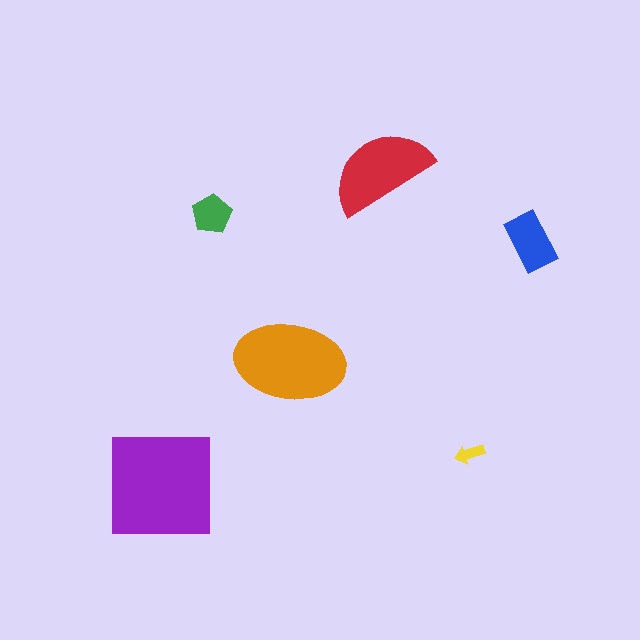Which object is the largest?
The purple square.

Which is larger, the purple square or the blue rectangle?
The purple square.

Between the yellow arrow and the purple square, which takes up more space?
The purple square.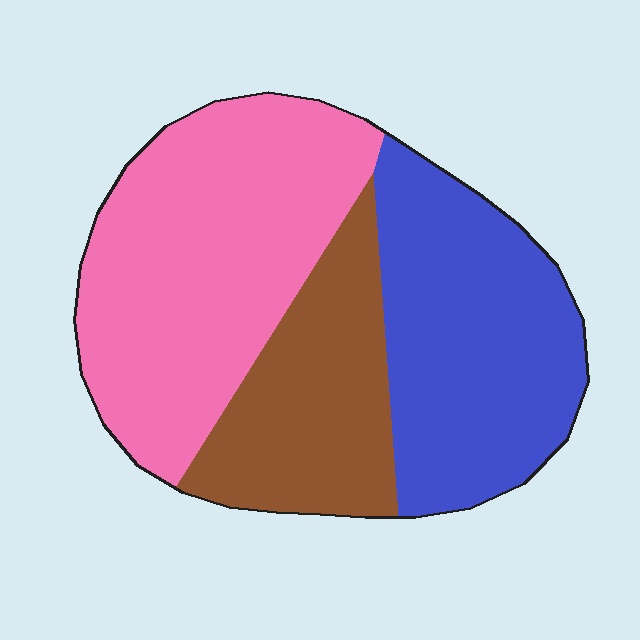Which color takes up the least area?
Brown, at roughly 25%.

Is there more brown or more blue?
Blue.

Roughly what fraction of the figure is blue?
Blue covers roughly 35% of the figure.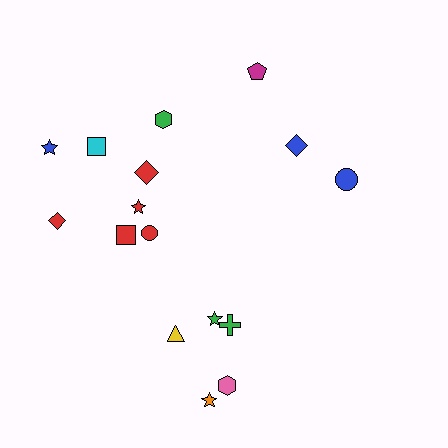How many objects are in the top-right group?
There are 3 objects.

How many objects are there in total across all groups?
There are 16 objects.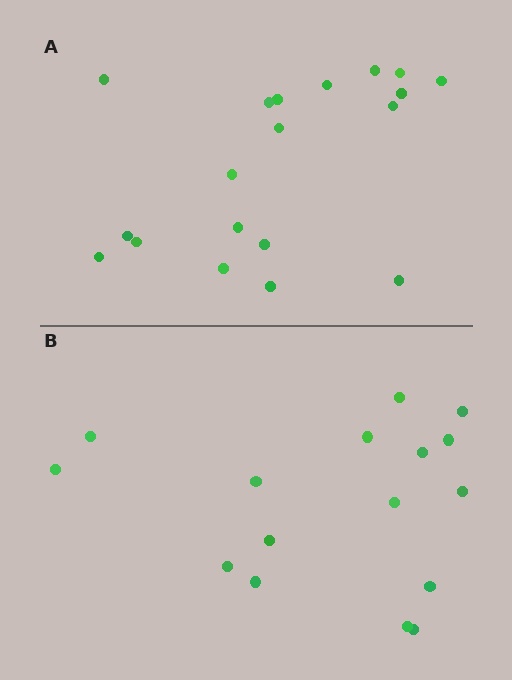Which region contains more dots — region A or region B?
Region A (the top region) has more dots.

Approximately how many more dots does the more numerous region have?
Region A has just a few more — roughly 2 or 3 more dots than region B.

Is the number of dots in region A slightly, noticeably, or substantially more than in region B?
Region A has only slightly more — the two regions are fairly close. The ratio is roughly 1.2 to 1.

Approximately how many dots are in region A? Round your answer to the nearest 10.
About 20 dots. (The exact count is 19, which rounds to 20.)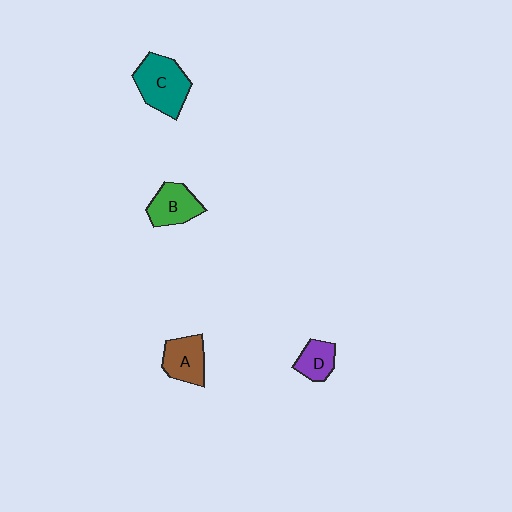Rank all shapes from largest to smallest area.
From largest to smallest: C (teal), B (green), A (brown), D (purple).